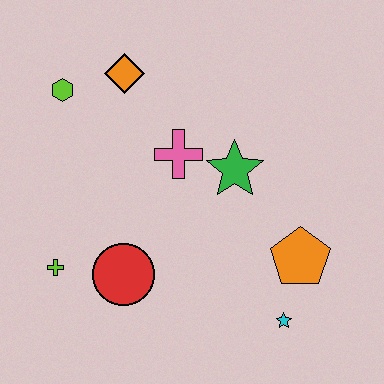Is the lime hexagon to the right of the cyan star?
No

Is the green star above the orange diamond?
No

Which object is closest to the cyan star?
The orange pentagon is closest to the cyan star.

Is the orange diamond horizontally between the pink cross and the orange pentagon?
No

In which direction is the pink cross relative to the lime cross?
The pink cross is to the right of the lime cross.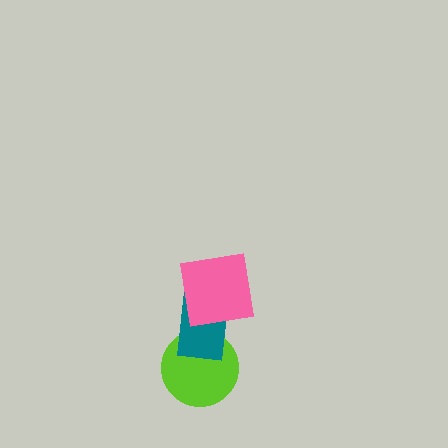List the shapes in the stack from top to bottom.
From top to bottom: the pink square, the teal rectangle, the lime circle.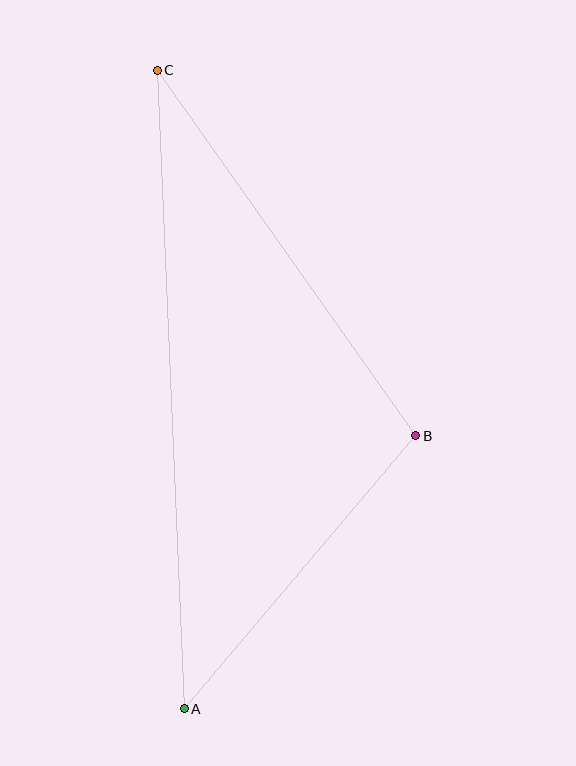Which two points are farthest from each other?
Points A and C are farthest from each other.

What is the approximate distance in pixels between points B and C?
The distance between B and C is approximately 448 pixels.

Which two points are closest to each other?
Points A and B are closest to each other.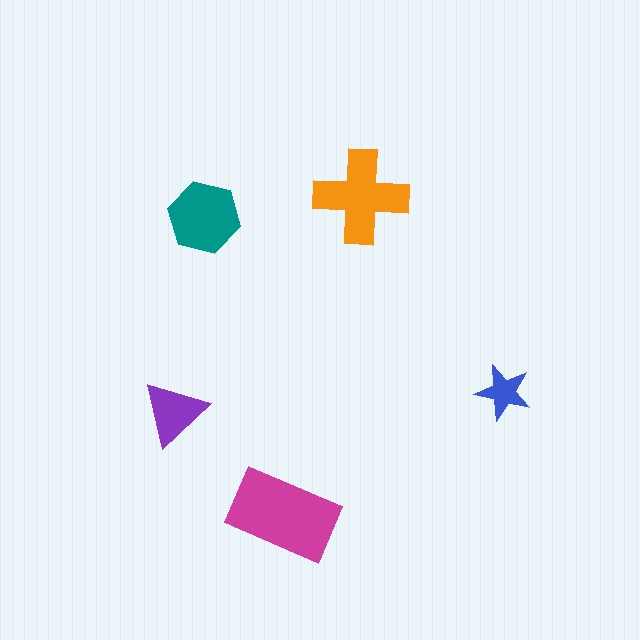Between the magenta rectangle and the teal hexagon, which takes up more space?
The magenta rectangle.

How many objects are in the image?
There are 5 objects in the image.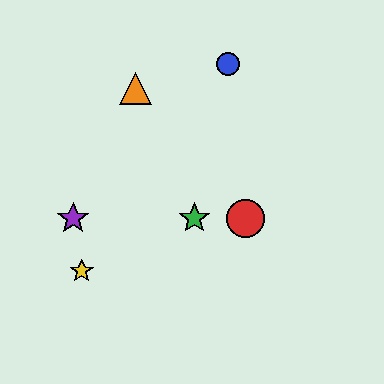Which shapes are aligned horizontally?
The red circle, the green star, the purple star are aligned horizontally.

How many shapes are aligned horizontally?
3 shapes (the red circle, the green star, the purple star) are aligned horizontally.